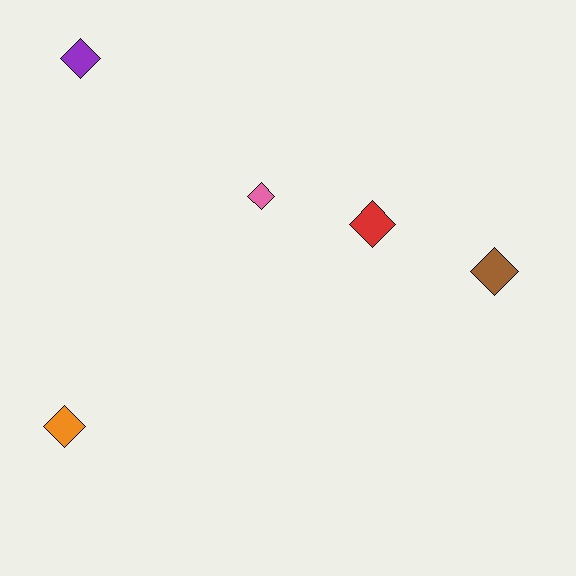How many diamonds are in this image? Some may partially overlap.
There are 5 diamonds.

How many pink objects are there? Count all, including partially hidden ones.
There is 1 pink object.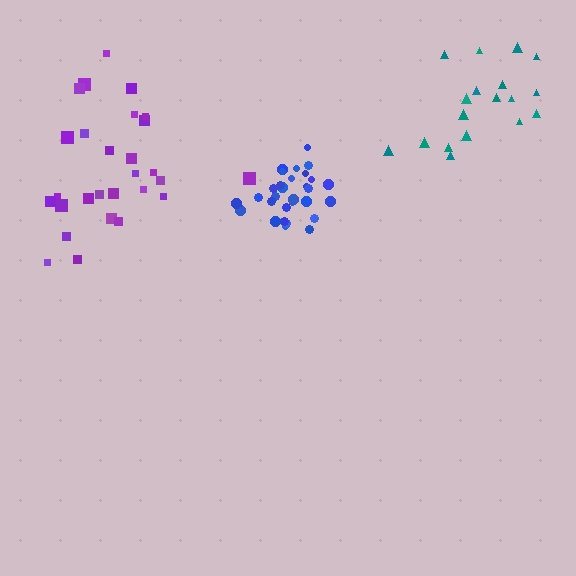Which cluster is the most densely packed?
Blue.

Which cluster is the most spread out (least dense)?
Teal.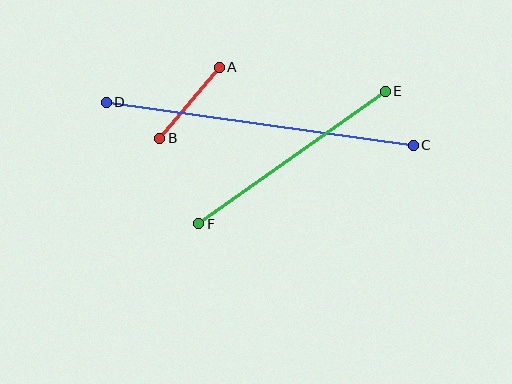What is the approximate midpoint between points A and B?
The midpoint is at approximately (189, 103) pixels.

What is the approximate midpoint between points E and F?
The midpoint is at approximately (292, 157) pixels.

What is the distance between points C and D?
The distance is approximately 310 pixels.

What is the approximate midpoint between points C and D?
The midpoint is at approximately (260, 124) pixels.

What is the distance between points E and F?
The distance is approximately 229 pixels.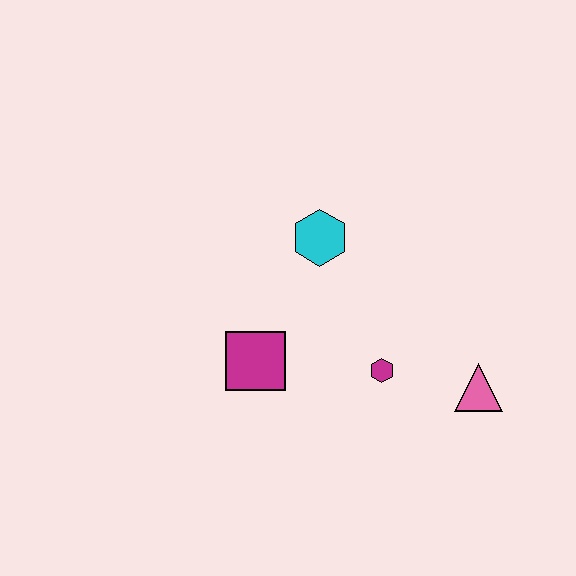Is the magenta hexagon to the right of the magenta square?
Yes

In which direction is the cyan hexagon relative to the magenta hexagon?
The cyan hexagon is above the magenta hexagon.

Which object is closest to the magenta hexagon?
The pink triangle is closest to the magenta hexagon.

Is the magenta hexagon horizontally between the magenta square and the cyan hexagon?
No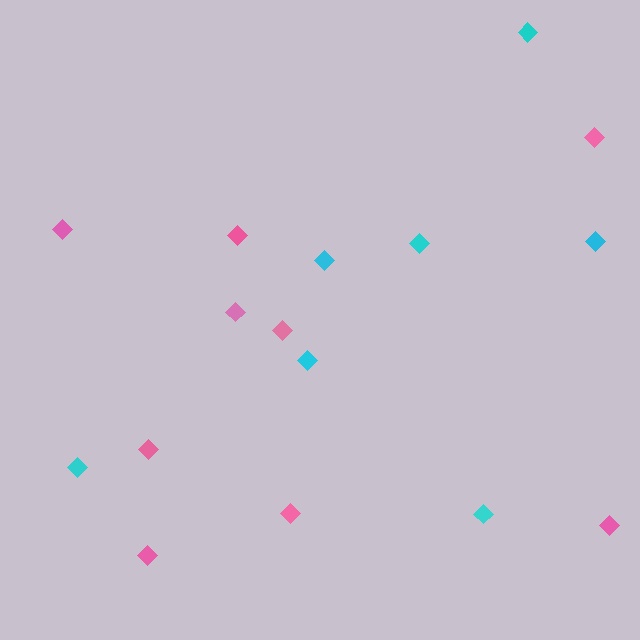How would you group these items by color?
There are 2 groups: one group of cyan diamonds (7) and one group of pink diamonds (9).